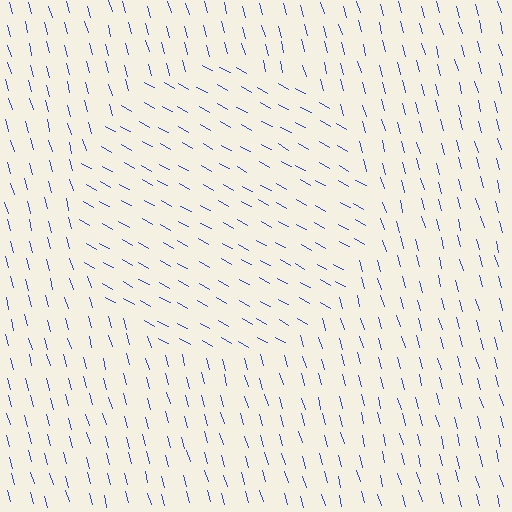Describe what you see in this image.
The image is filled with small blue line segments. A circle region in the image has lines oriented differently from the surrounding lines, creating a visible texture boundary.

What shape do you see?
I see a circle.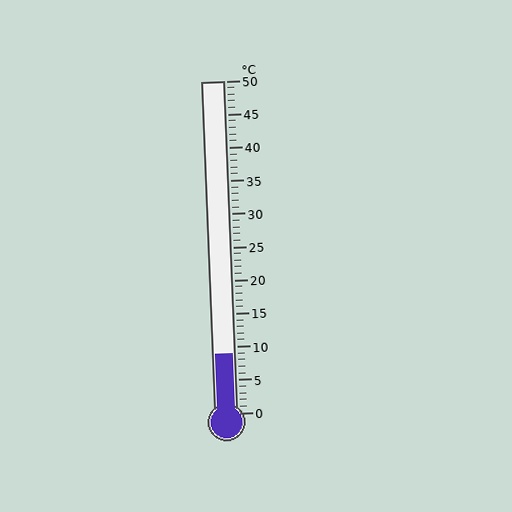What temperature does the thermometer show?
The thermometer shows approximately 9°C.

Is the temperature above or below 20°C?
The temperature is below 20°C.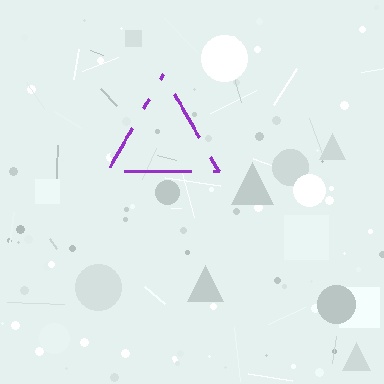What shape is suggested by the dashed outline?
The dashed outline suggests a triangle.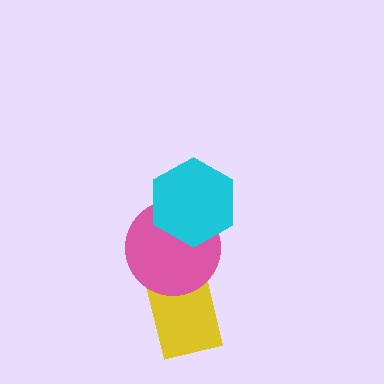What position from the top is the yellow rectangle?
The yellow rectangle is 3rd from the top.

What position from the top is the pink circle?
The pink circle is 2nd from the top.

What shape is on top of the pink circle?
The cyan hexagon is on top of the pink circle.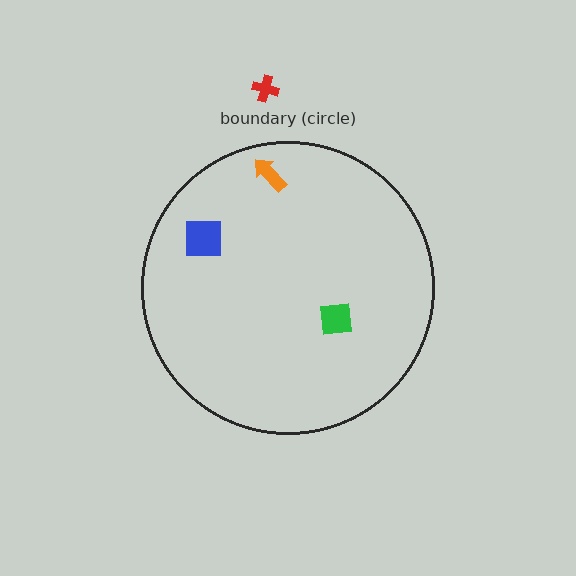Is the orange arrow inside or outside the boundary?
Inside.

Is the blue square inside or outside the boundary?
Inside.